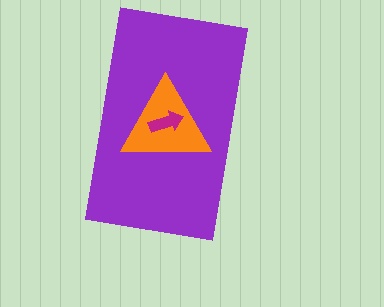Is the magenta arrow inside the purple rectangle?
Yes.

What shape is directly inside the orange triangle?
The magenta arrow.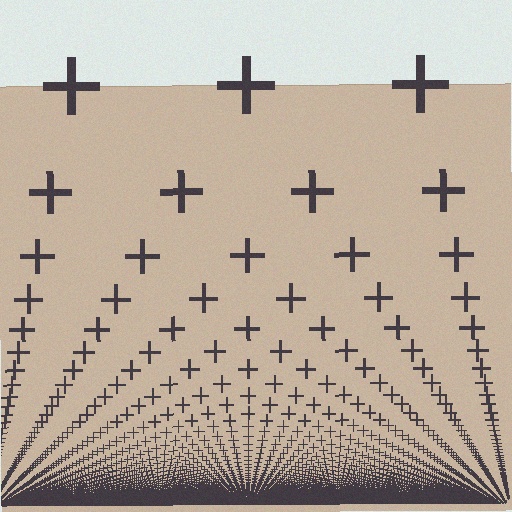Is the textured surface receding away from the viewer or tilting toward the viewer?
The surface appears to tilt toward the viewer. Texture elements get larger and sparser toward the top.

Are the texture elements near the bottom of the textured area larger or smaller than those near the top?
Smaller. The gradient is inverted — elements near the bottom are smaller and denser.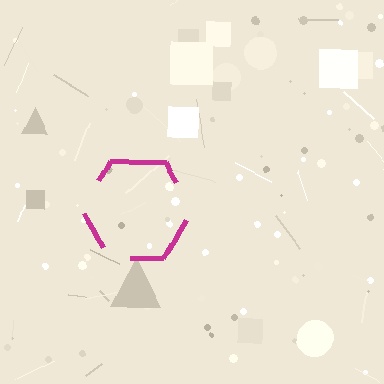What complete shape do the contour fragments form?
The contour fragments form a hexagon.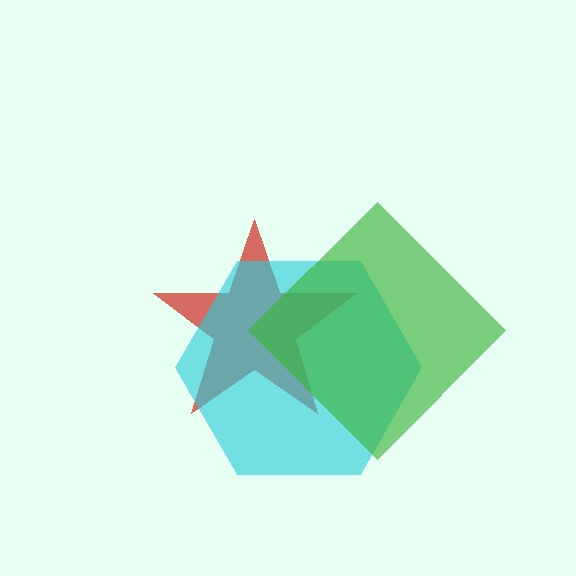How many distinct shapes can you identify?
There are 3 distinct shapes: a red star, a cyan hexagon, a green diamond.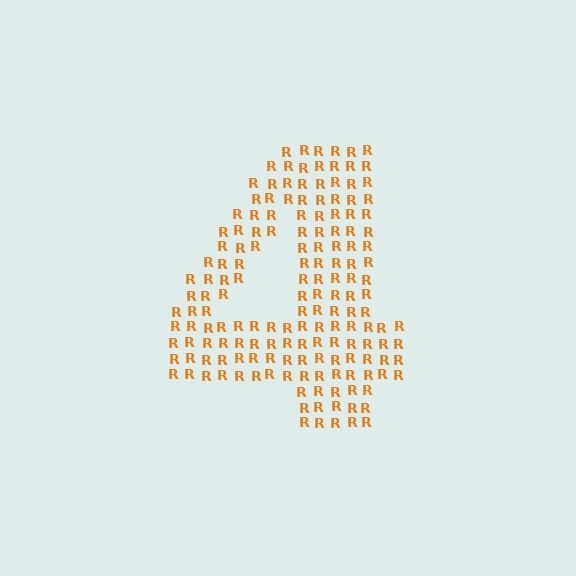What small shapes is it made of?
It is made of small letter R's.